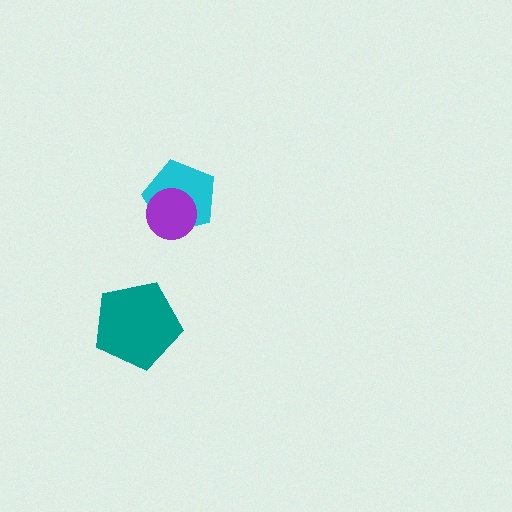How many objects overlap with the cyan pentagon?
1 object overlaps with the cyan pentagon.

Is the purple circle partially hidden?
No, no other shape covers it.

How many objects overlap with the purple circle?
1 object overlaps with the purple circle.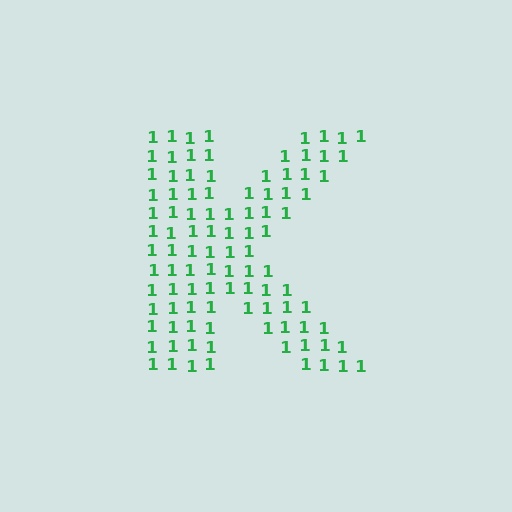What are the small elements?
The small elements are digit 1's.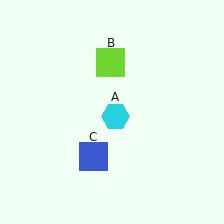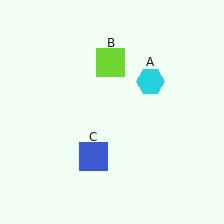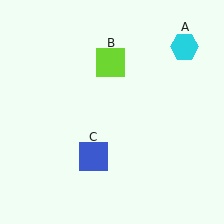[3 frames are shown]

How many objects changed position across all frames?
1 object changed position: cyan hexagon (object A).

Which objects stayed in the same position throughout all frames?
Lime square (object B) and blue square (object C) remained stationary.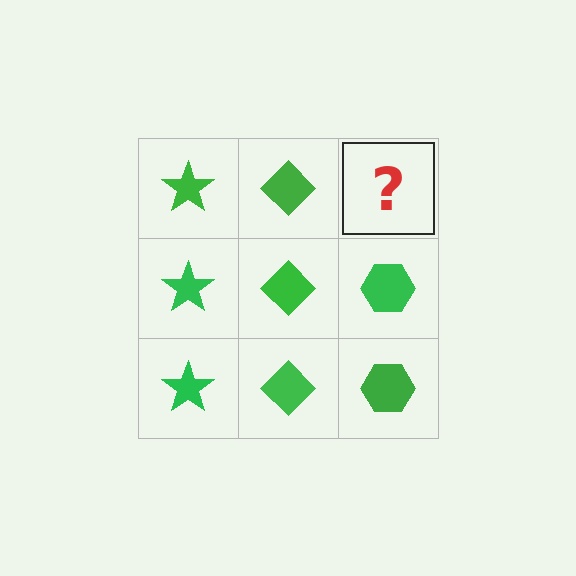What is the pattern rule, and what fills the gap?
The rule is that each column has a consistent shape. The gap should be filled with a green hexagon.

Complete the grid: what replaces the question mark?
The question mark should be replaced with a green hexagon.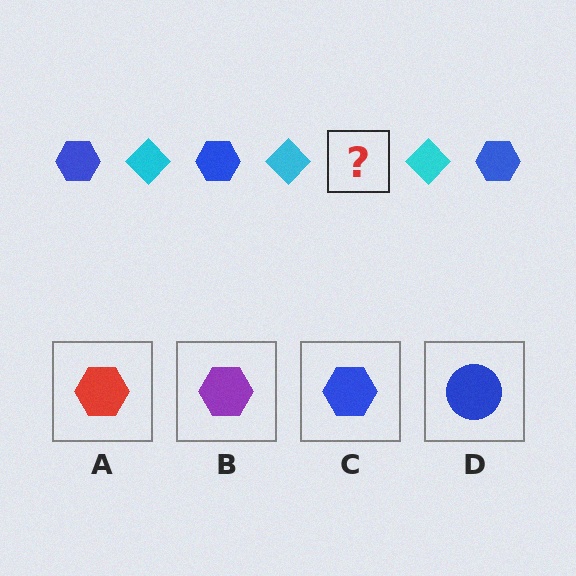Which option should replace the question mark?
Option C.